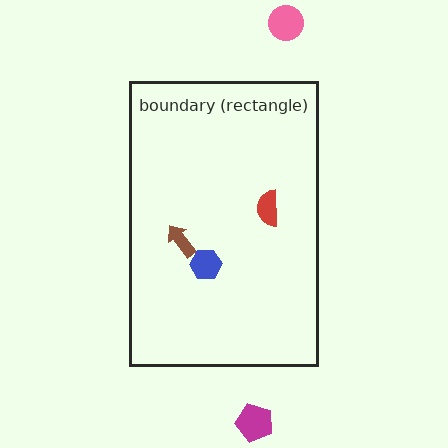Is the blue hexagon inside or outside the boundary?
Inside.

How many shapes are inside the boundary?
3 inside, 2 outside.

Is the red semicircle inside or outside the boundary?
Inside.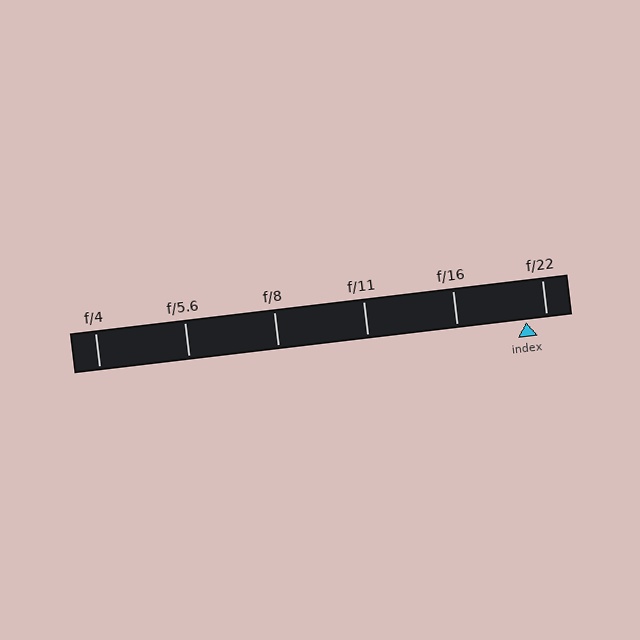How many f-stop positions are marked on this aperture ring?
There are 6 f-stop positions marked.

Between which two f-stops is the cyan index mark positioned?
The index mark is between f/16 and f/22.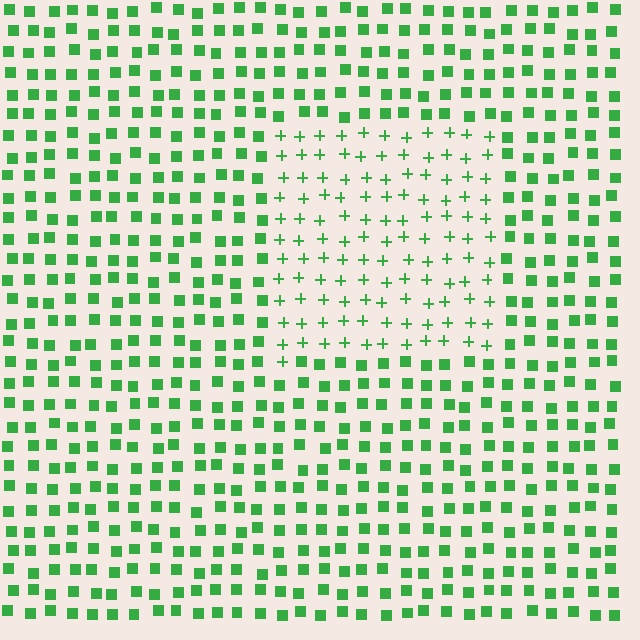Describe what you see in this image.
The image is filled with small green elements arranged in a uniform grid. A rectangle-shaped region contains plus signs, while the surrounding area contains squares. The boundary is defined purely by the change in element shape.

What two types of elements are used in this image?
The image uses plus signs inside the rectangle region and squares outside it.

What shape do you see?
I see a rectangle.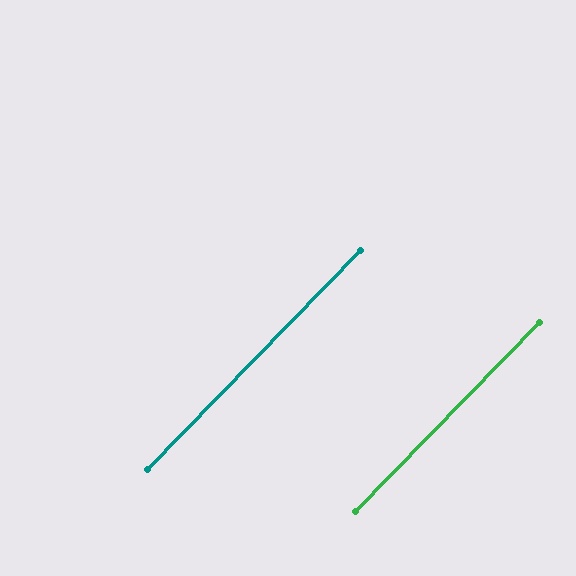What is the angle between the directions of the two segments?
Approximately 0 degrees.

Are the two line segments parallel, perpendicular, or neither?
Parallel — their directions differ by only 0.0°.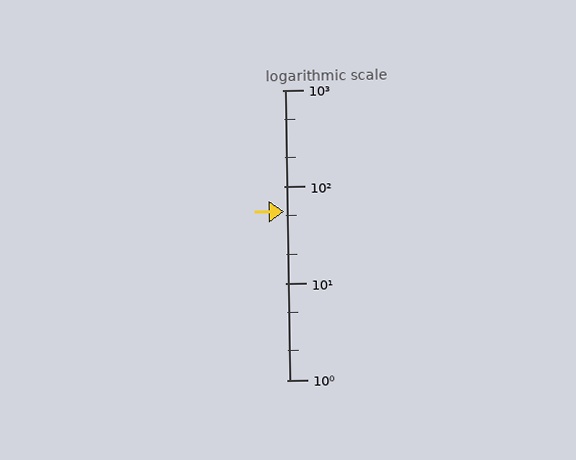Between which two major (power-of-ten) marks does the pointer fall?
The pointer is between 10 and 100.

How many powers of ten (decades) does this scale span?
The scale spans 3 decades, from 1 to 1000.